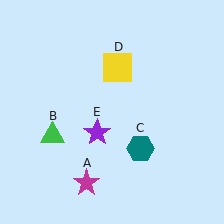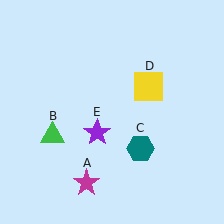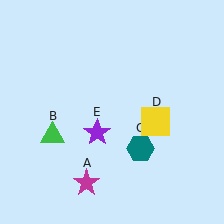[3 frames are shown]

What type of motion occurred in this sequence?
The yellow square (object D) rotated clockwise around the center of the scene.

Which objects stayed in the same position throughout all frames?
Magenta star (object A) and green triangle (object B) and teal hexagon (object C) and purple star (object E) remained stationary.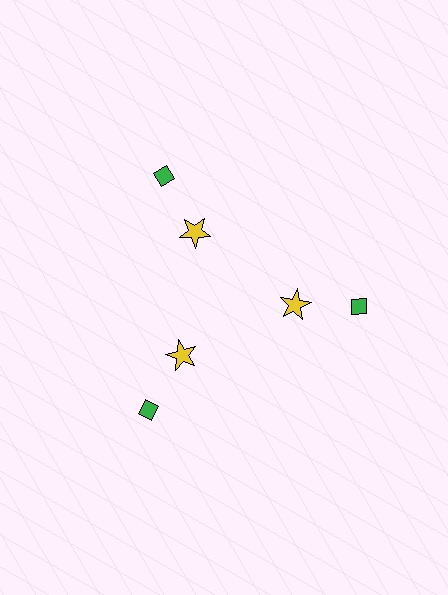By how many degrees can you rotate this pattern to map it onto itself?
The pattern maps onto itself every 120 degrees of rotation.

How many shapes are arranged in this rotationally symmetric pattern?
There are 6 shapes, arranged in 3 groups of 2.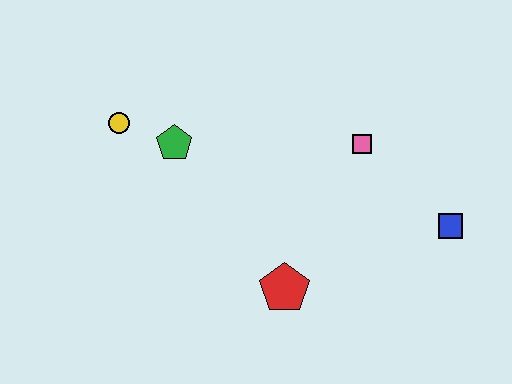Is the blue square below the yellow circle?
Yes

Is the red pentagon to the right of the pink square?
No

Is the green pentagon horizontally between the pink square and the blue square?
No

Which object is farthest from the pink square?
The yellow circle is farthest from the pink square.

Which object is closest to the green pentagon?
The yellow circle is closest to the green pentagon.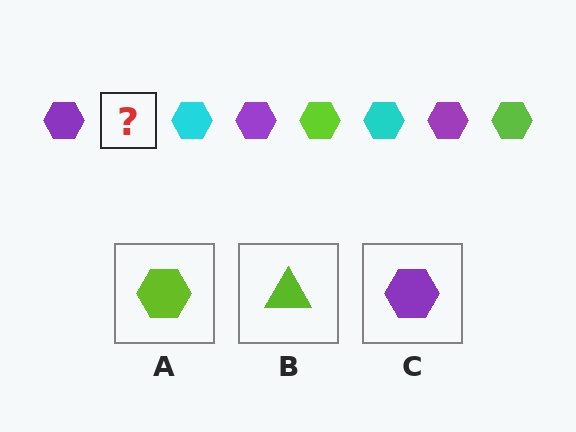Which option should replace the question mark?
Option A.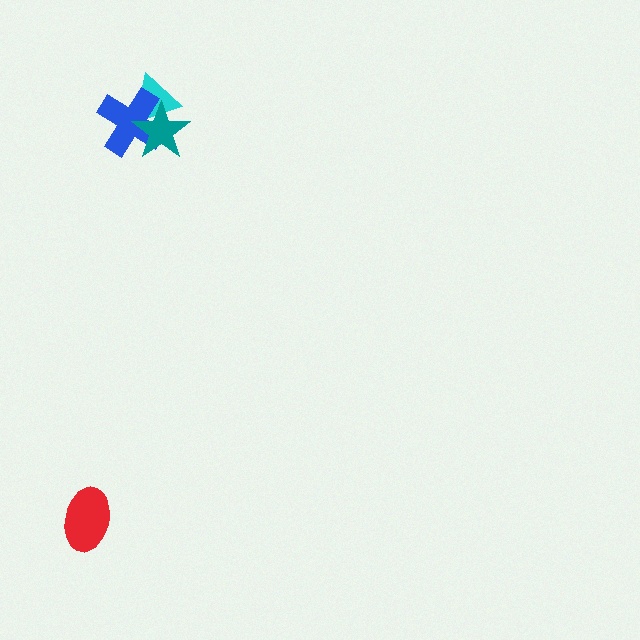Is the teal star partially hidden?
No, no other shape covers it.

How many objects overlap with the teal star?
2 objects overlap with the teal star.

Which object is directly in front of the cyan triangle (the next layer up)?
The blue cross is directly in front of the cyan triangle.